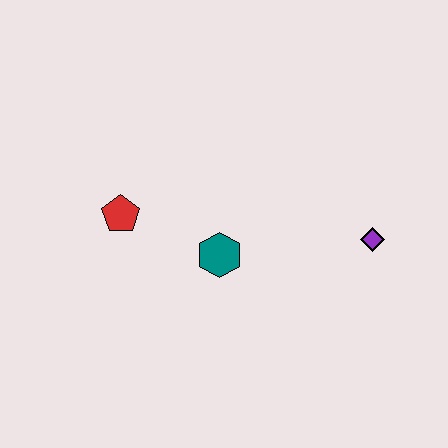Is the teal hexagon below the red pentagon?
Yes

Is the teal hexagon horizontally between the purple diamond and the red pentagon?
Yes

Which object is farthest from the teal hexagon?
The purple diamond is farthest from the teal hexagon.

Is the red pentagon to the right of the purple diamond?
No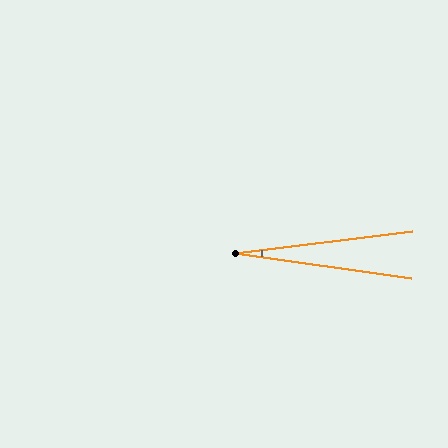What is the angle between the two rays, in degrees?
Approximately 15 degrees.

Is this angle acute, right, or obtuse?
It is acute.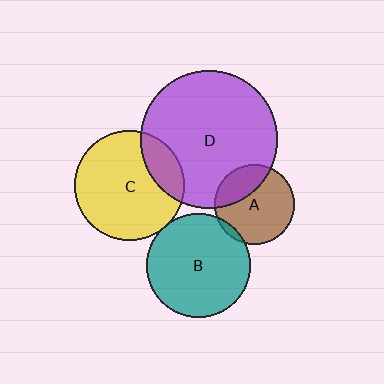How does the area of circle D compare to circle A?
Approximately 2.9 times.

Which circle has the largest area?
Circle D (purple).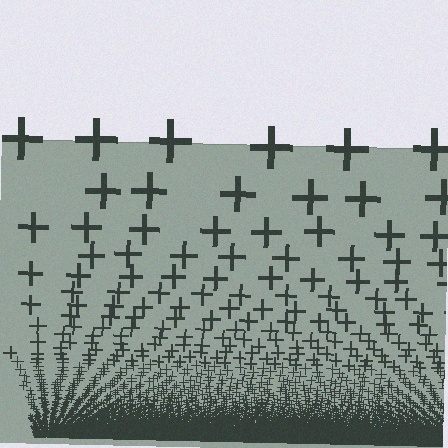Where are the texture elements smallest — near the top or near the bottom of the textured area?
Near the bottom.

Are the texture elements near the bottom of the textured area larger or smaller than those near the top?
Smaller. The gradient is inverted — elements near the bottom are smaller and denser.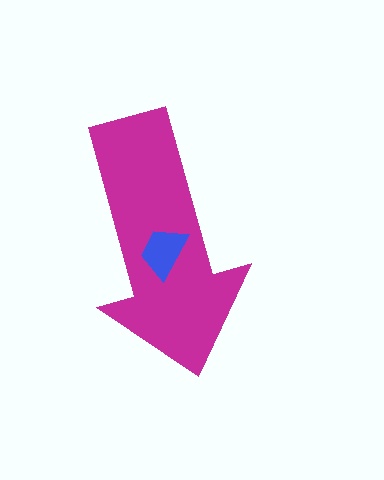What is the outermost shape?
The magenta arrow.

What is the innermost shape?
The blue trapezoid.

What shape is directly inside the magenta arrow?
The blue trapezoid.